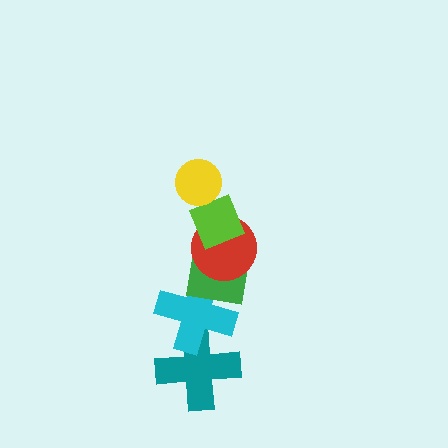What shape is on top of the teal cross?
The cyan cross is on top of the teal cross.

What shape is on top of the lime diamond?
The yellow circle is on top of the lime diamond.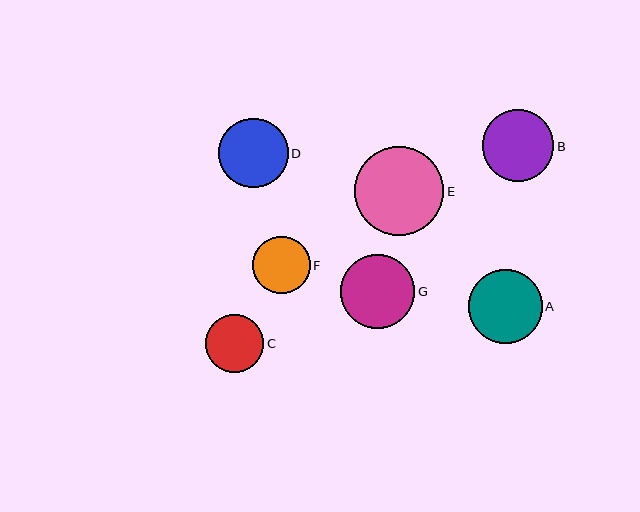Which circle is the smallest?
Circle F is the smallest with a size of approximately 57 pixels.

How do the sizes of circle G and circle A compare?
Circle G and circle A are approximately the same size.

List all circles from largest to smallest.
From largest to smallest: E, G, A, B, D, C, F.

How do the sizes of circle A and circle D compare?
Circle A and circle D are approximately the same size.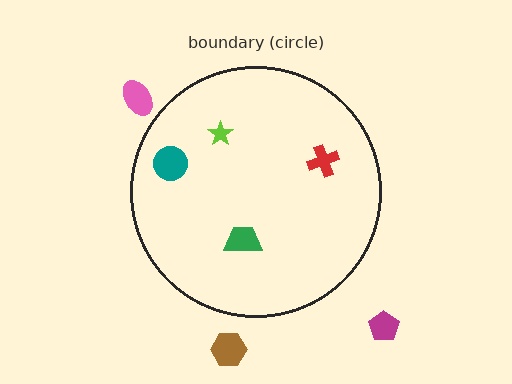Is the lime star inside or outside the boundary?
Inside.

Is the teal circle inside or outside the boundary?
Inside.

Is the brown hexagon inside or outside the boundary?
Outside.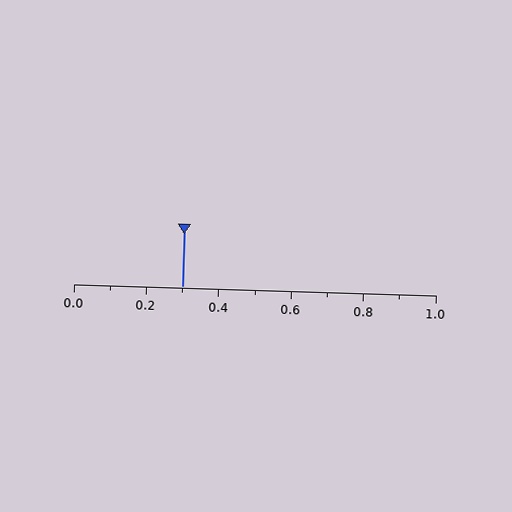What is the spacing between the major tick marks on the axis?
The major ticks are spaced 0.2 apart.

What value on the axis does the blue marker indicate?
The marker indicates approximately 0.3.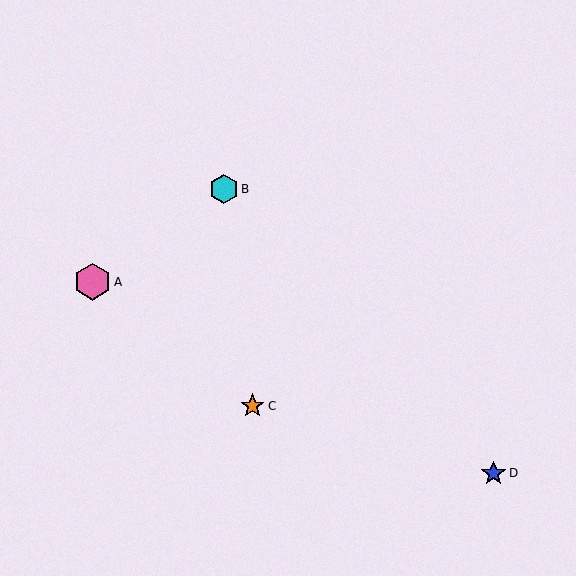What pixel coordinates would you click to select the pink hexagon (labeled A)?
Click at (93, 282) to select the pink hexagon A.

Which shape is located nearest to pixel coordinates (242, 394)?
The orange star (labeled C) at (253, 406) is nearest to that location.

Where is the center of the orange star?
The center of the orange star is at (253, 406).